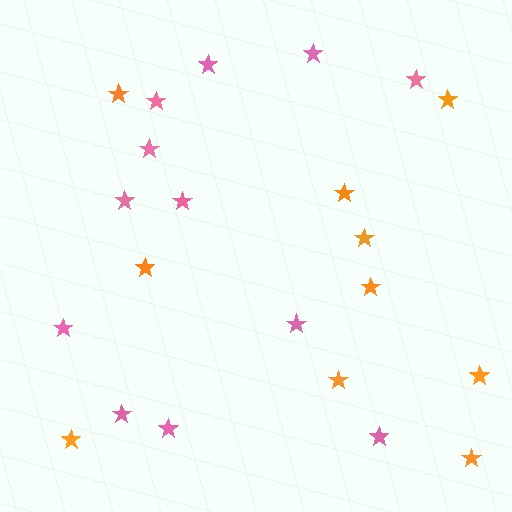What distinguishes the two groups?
There are 2 groups: one group of pink stars (12) and one group of orange stars (10).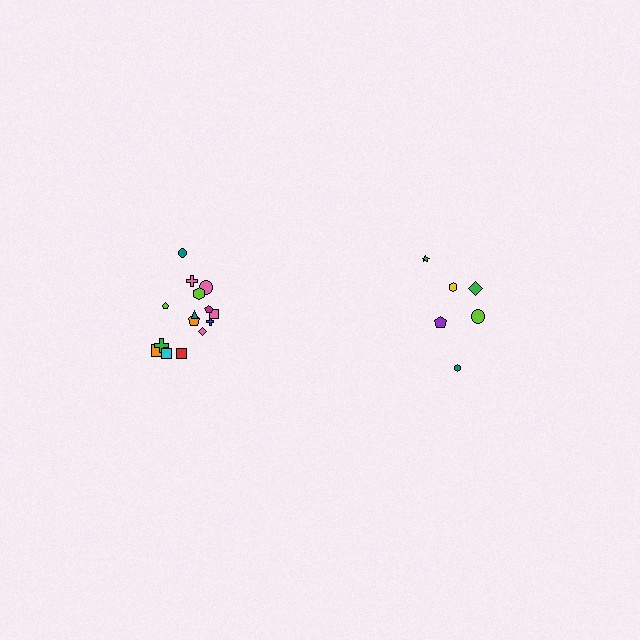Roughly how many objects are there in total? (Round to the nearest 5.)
Roughly 20 objects in total.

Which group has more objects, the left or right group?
The left group.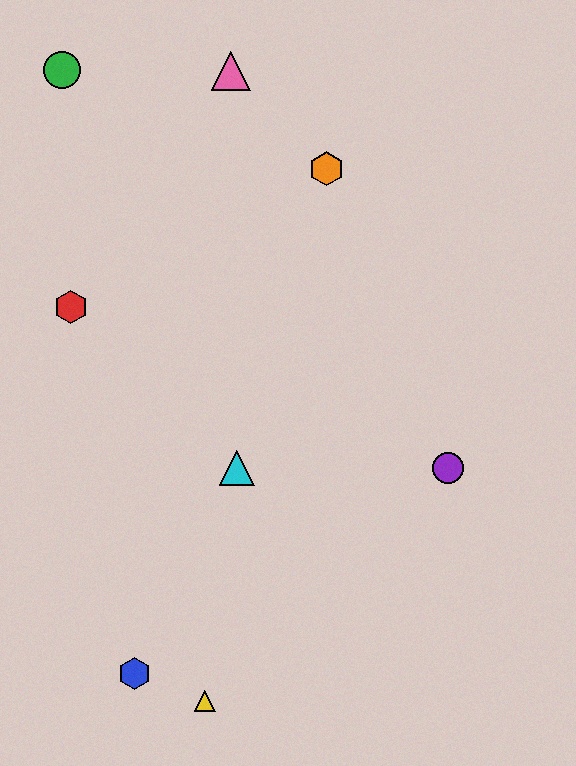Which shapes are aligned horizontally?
The purple circle, the cyan triangle are aligned horizontally.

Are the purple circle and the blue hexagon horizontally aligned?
No, the purple circle is at y≈468 and the blue hexagon is at y≈674.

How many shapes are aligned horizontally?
2 shapes (the purple circle, the cyan triangle) are aligned horizontally.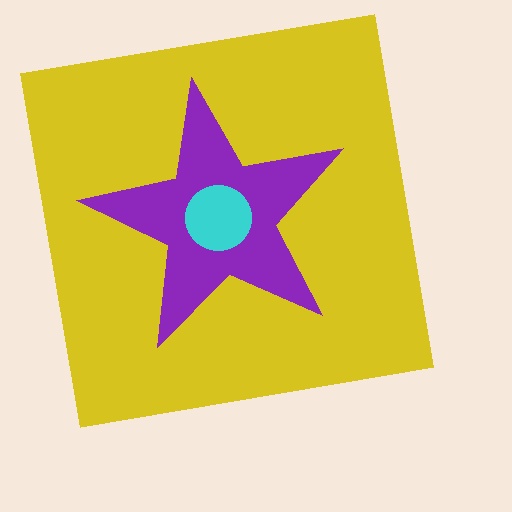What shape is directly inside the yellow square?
The purple star.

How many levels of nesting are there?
3.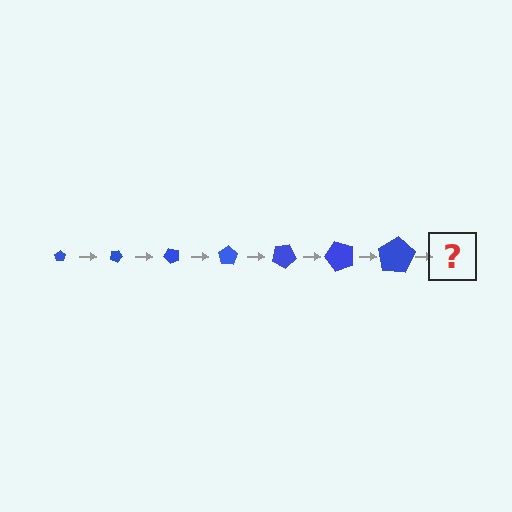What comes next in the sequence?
The next element should be a pentagon, larger than the previous one and rotated 175 degrees from the start.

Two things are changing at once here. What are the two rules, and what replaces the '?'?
The two rules are that the pentagon grows larger each step and it rotates 25 degrees each step. The '?' should be a pentagon, larger than the previous one and rotated 175 degrees from the start.